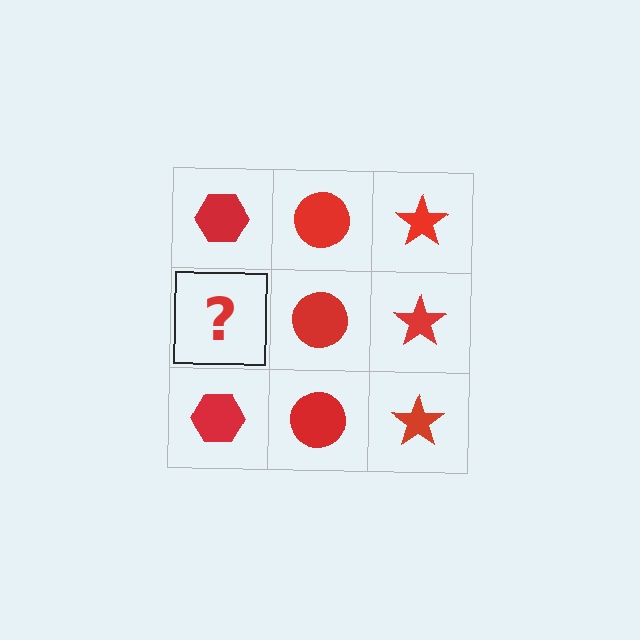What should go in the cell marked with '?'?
The missing cell should contain a red hexagon.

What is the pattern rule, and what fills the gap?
The rule is that each column has a consistent shape. The gap should be filled with a red hexagon.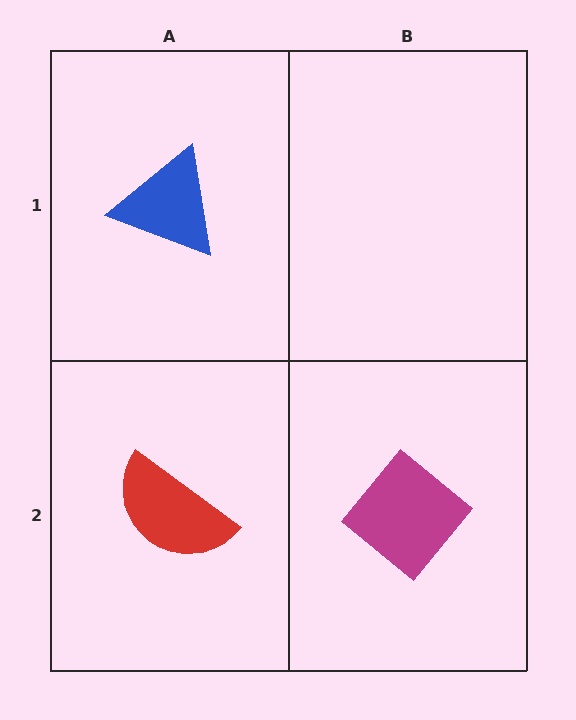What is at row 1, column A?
A blue triangle.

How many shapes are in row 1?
1 shape.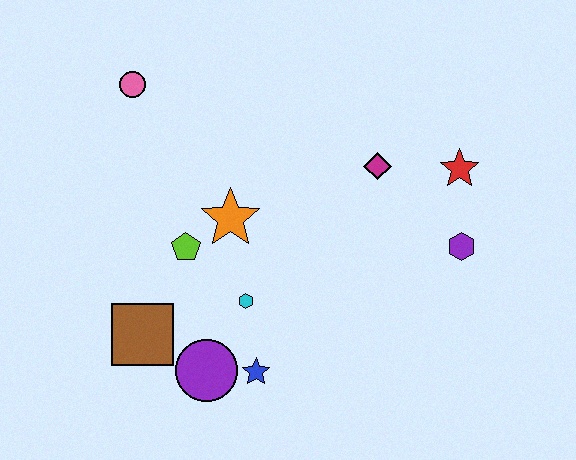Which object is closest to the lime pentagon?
The orange star is closest to the lime pentagon.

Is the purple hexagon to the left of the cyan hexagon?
No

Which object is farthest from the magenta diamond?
The brown square is farthest from the magenta diamond.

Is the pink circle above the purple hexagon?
Yes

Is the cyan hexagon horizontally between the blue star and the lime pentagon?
Yes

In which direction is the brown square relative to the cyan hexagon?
The brown square is to the left of the cyan hexagon.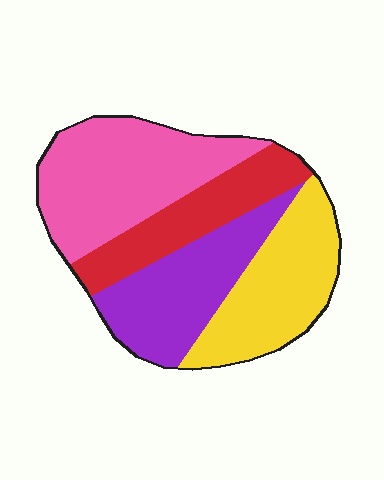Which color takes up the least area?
Red, at roughly 20%.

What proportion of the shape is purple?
Purple takes up less than a quarter of the shape.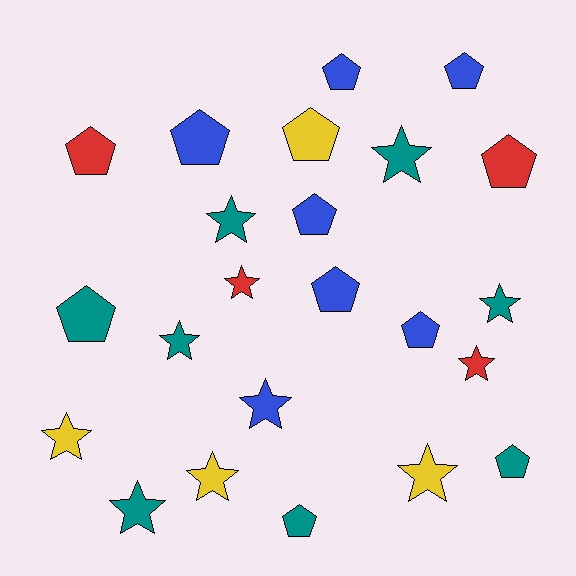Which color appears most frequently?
Teal, with 8 objects.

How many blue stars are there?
There is 1 blue star.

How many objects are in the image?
There are 23 objects.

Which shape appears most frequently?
Pentagon, with 12 objects.